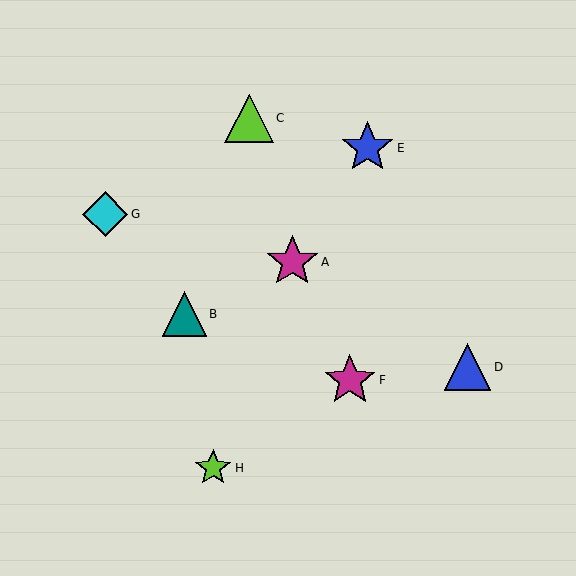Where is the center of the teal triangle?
The center of the teal triangle is at (184, 314).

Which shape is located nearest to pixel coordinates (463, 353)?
The blue triangle (labeled D) at (468, 367) is nearest to that location.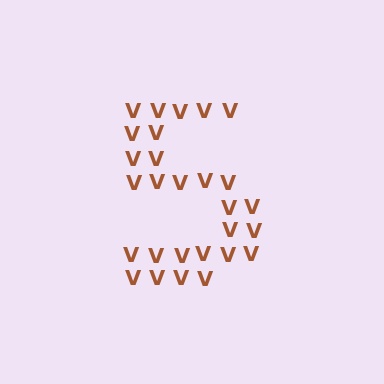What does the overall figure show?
The overall figure shows the digit 5.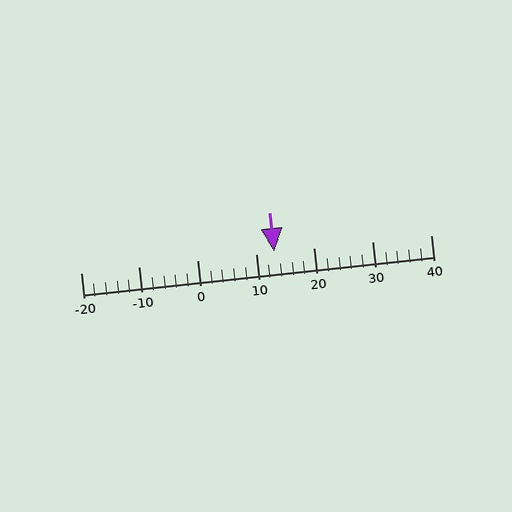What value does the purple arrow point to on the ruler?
The purple arrow points to approximately 13.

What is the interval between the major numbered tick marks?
The major tick marks are spaced 10 units apart.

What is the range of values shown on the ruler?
The ruler shows values from -20 to 40.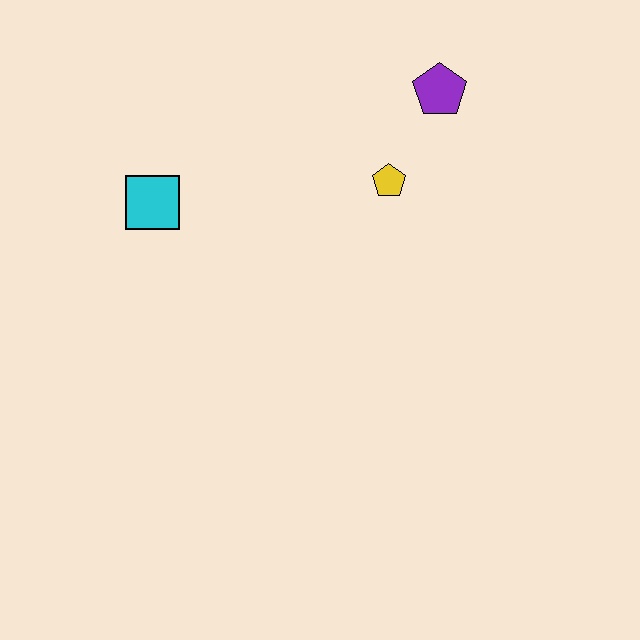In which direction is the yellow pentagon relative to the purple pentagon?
The yellow pentagon is below the purple pentagon.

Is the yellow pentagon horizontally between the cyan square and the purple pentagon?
Yes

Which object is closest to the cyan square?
The yellow pentagon is closest to the cyan square.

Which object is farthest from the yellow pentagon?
The cyan square is farthest from the yellow pentagon.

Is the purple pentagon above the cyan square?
Yes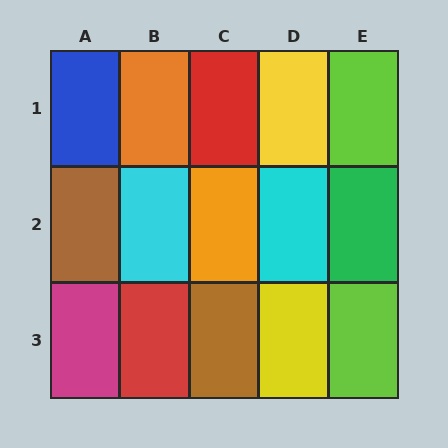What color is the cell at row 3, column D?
Yellow.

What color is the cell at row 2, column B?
Cyan.